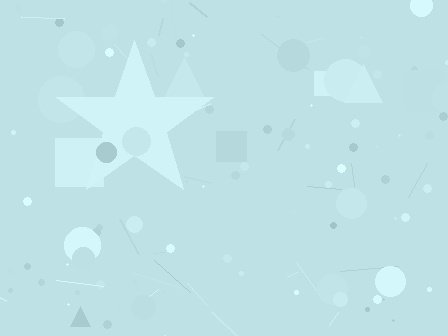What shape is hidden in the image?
A star is hidden in the image.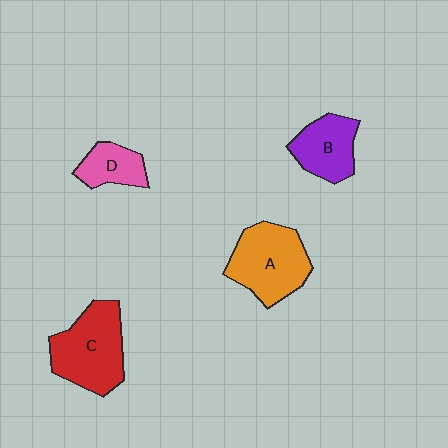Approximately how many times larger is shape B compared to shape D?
Approximately 1.4 times.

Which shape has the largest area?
Shape C (red).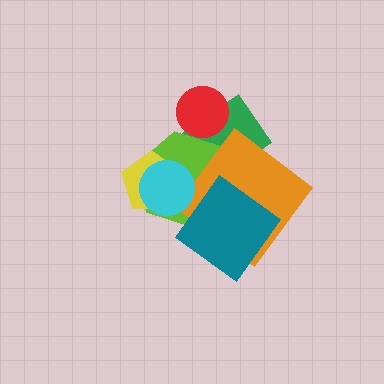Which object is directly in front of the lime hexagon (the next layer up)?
The yellow pentagon is directly in front of the lime hexagon.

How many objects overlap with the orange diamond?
3 objects overlap with the orange diamond.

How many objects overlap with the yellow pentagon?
3 objects overlap with the yellow pentagon.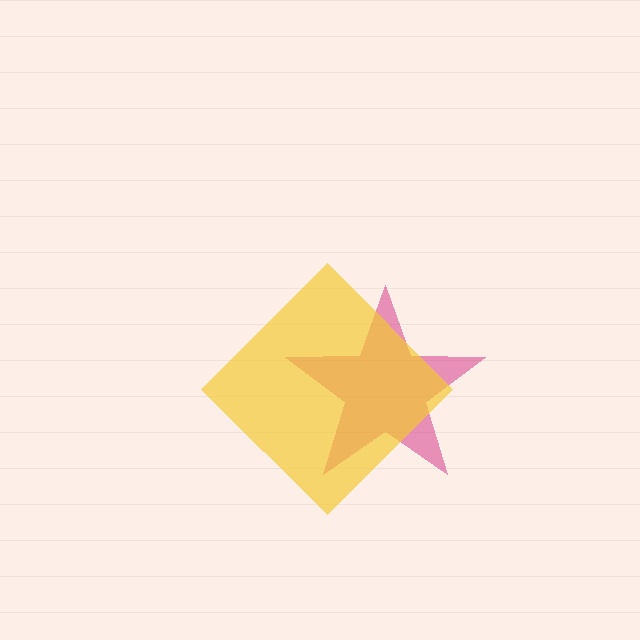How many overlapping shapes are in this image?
There are 2 overlapping shapes in the image.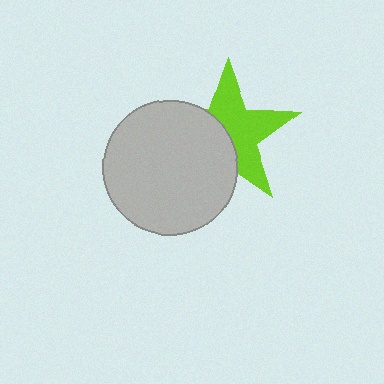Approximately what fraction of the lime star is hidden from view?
Roughly 44% of the lime star is hidden behind the light gray circle.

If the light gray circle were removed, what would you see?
You would see the complete lime star.